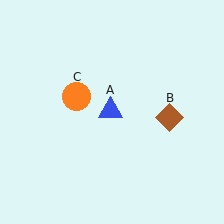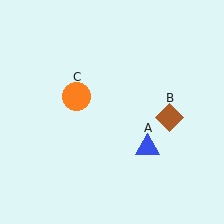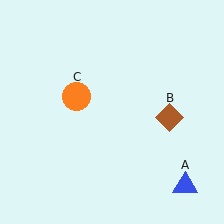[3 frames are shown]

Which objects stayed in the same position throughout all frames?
Brown diamond (object B) and orange circle (object C) remained stationary.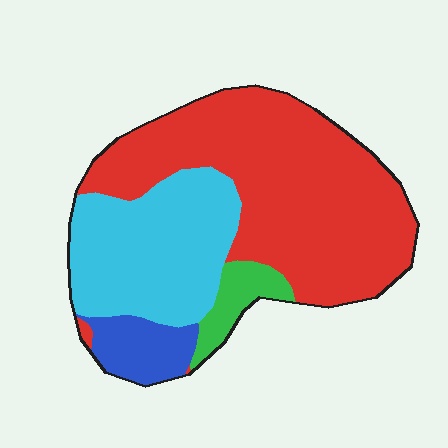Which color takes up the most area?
Red, at roughly 55%.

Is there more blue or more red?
Red.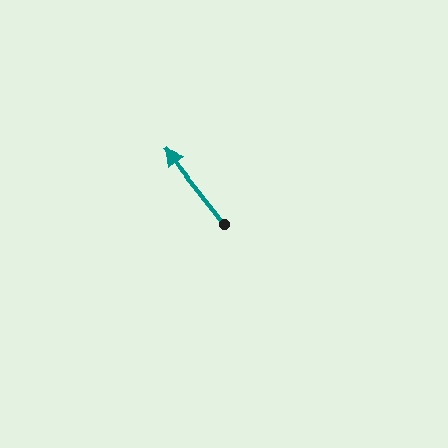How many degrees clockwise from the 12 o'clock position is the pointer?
Approximately 322 degrees.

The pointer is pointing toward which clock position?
Roughly 11 o'clock.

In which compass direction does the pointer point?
Northwest.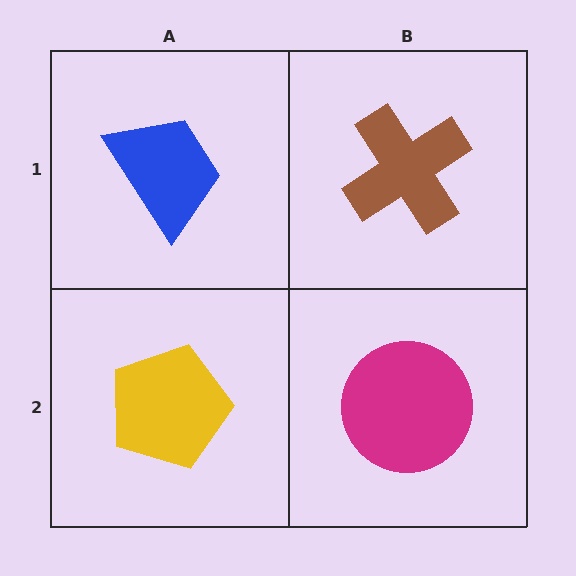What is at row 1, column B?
A brown cross.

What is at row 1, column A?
A blue trapezoid.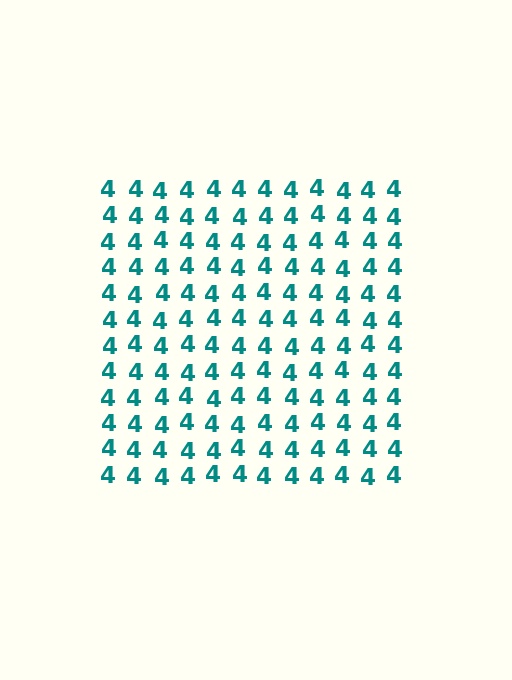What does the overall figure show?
The overall figure shows a square.